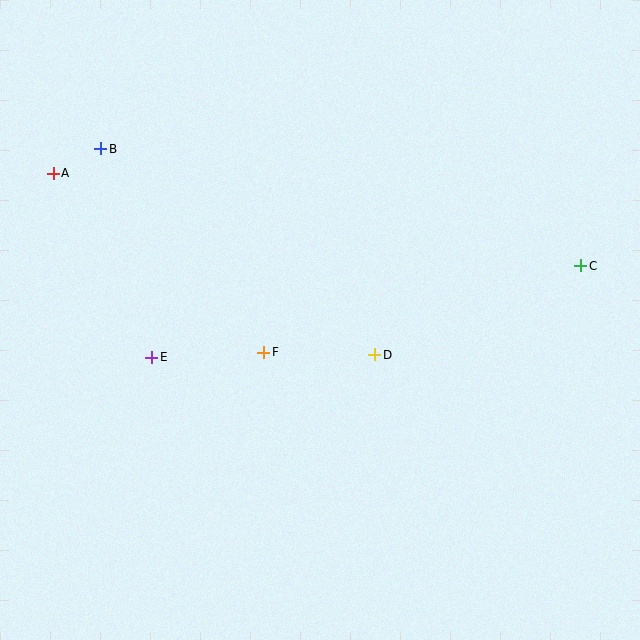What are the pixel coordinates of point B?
Point B is at (101, 149).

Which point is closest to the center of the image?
Point F at (264, 352) is closest to the center.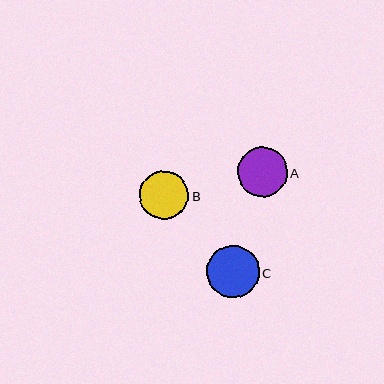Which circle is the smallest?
Circle B is the smallest with a size of approximately 49 pixels.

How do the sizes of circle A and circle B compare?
Circle A and circle B are approximately the same size.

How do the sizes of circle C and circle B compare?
Circle C and circle B are approximately the same size.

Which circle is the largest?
Circle C is the largest with a size of approximately 53 pixels.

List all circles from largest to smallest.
From largest to smallest: C, A, B.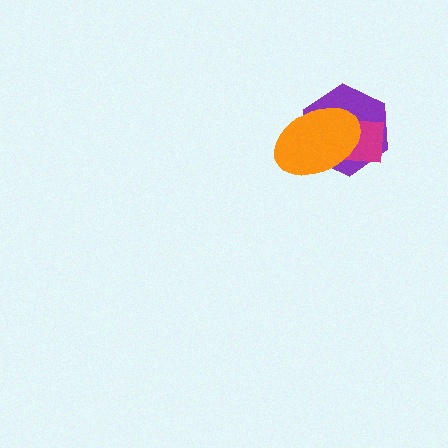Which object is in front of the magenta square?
The orange ellipse is in front of the magenta square.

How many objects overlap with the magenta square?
2 objects overlap with the magenta square.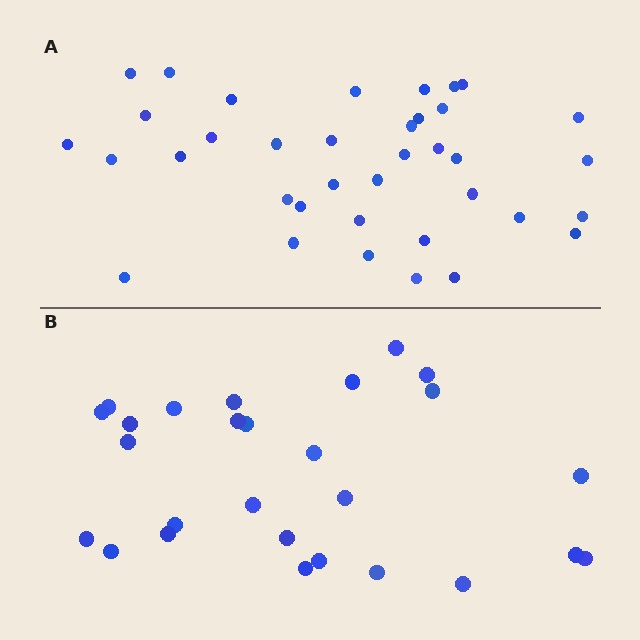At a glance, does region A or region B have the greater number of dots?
Region A (the top region) has more dots.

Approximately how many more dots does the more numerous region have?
Region A has roughly 10 or so more dots than region B.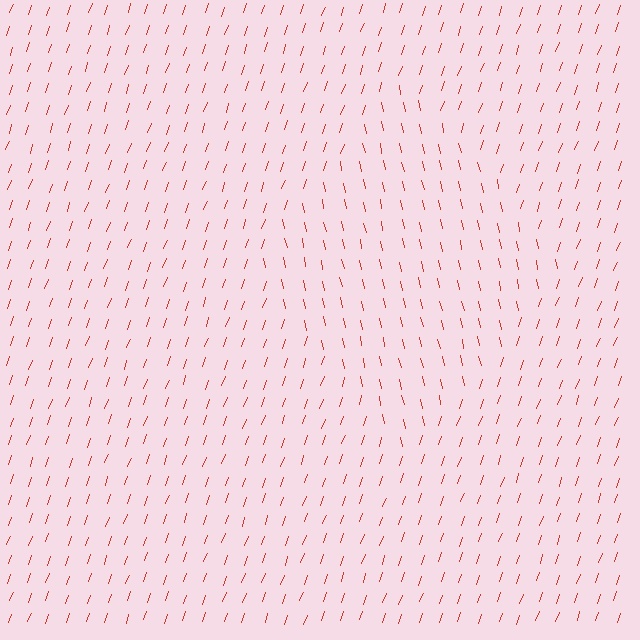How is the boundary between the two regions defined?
The boundary is defined purely by a change in line orientation (approximately 32 degrees difference). All lines are the same color and thickness.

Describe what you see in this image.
The image is filled with small red line segments. A diamond region in the image has lines oriented differently from the surrounding lines, creating a visible texture boundary.